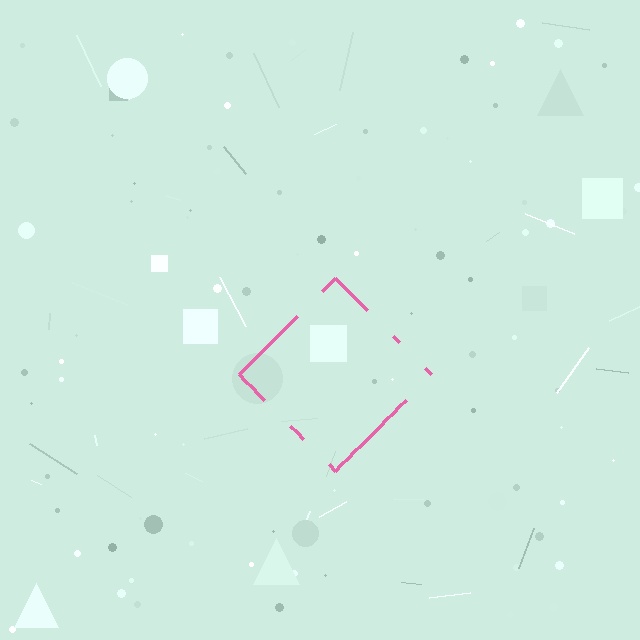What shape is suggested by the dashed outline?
The dashed outline suggests a diamond.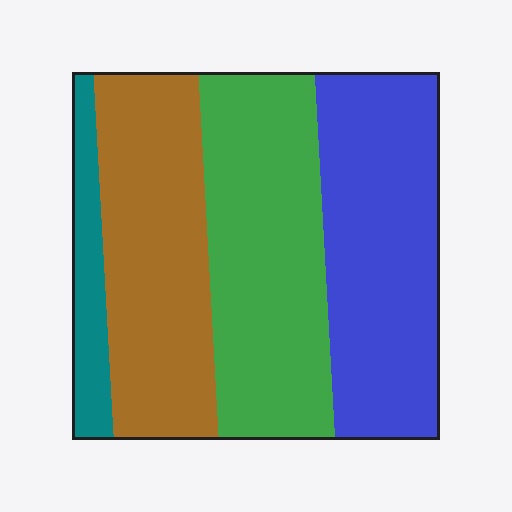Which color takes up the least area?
Teal, at roughly 10%.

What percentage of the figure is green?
Green covers roughly 30% of the figure.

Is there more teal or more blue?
Blue.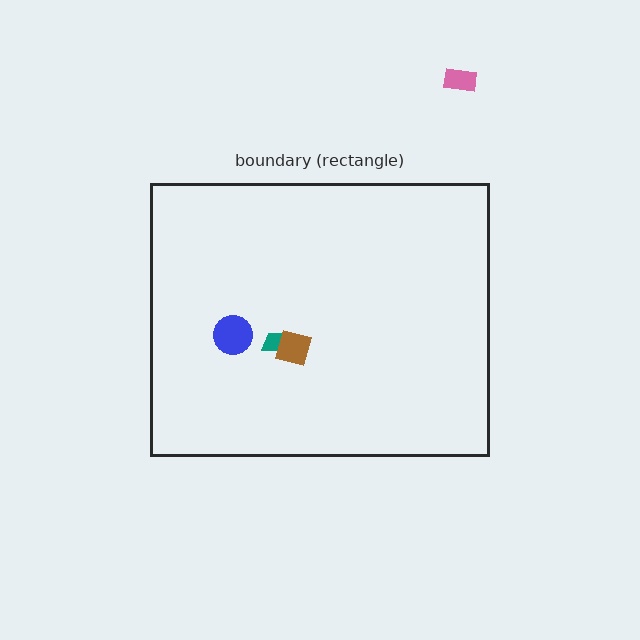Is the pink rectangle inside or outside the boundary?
Outside.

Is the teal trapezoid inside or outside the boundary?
Inside.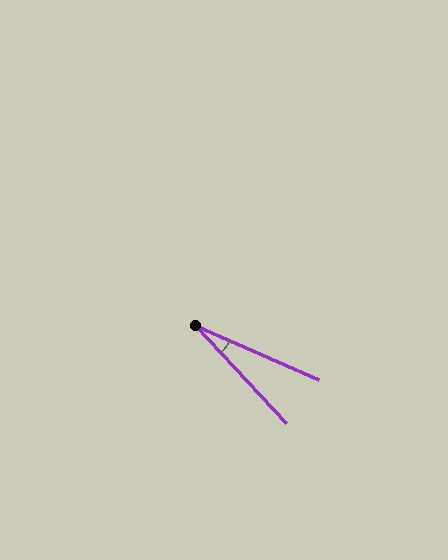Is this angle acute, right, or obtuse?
It is acute.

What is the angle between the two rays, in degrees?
Approximately 23 degrees.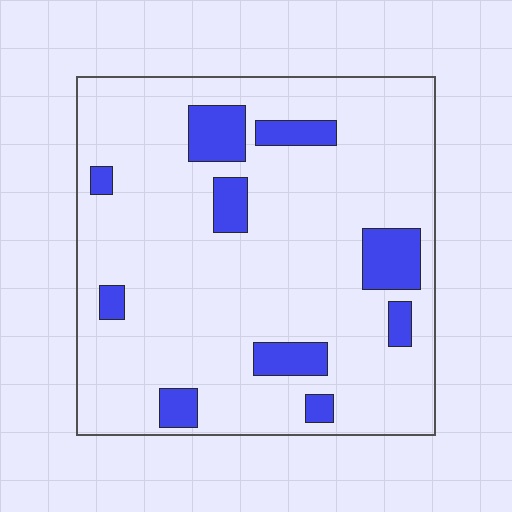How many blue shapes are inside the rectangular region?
10.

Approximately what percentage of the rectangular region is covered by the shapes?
Approximately 15%.